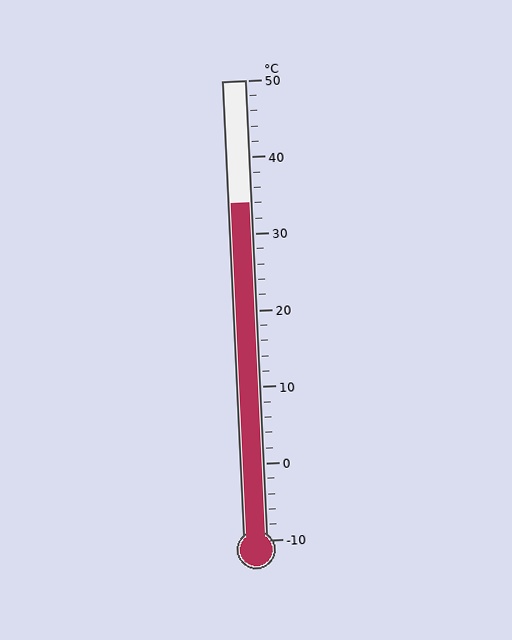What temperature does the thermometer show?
The thermometer shows approximately 34°C.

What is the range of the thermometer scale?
The thermometer scale ranges from -10°C to 50°C.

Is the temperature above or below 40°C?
The temperature is below 40°C.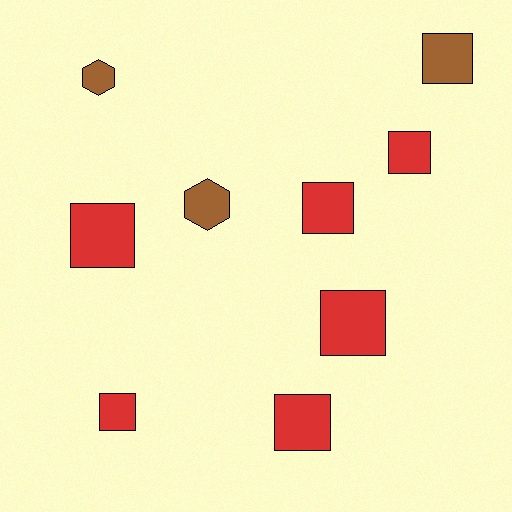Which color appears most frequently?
Red, with 6 objects.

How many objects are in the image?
There are 9 objects.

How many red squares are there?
There are 6 red squares.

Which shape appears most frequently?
Square, with 7 objects.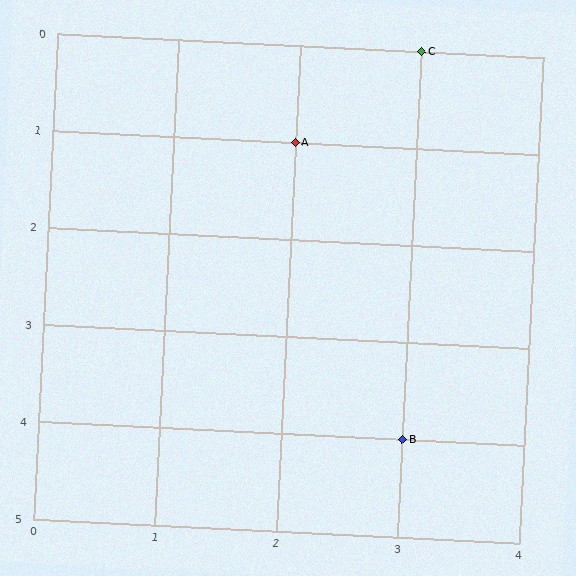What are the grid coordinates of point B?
Point B is at grid coordinates (3, 4).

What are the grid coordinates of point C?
Point C is at grid coordinates (3, 0).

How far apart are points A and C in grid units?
Points A and C are 1 column and 1 row apart (about 1.4 grid units diagonally).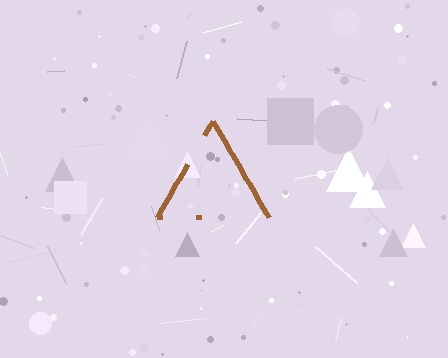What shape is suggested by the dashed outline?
The dashed outline suggests a triangle.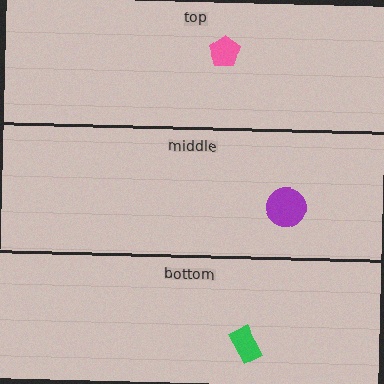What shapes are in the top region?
The pink pentagon.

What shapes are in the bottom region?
The green rectangle.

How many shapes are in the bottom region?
1.